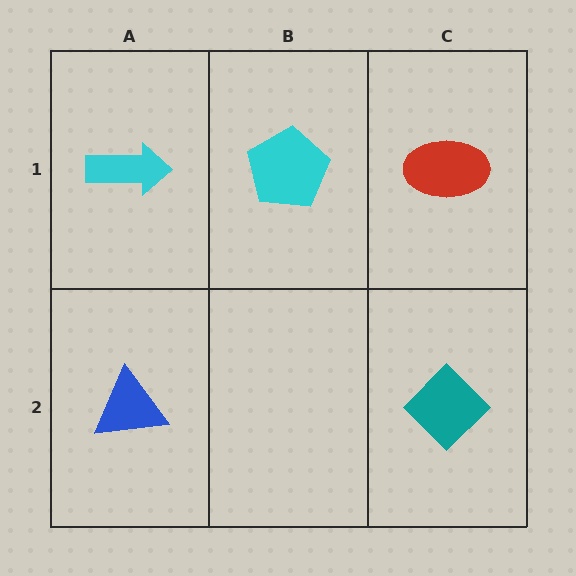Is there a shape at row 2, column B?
No, that cell is empty.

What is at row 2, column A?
A blue triangle.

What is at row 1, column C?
A red ellipse.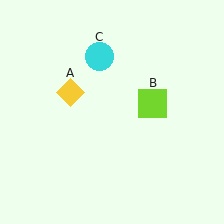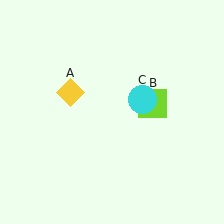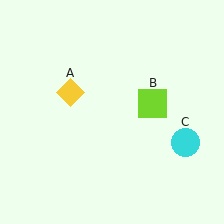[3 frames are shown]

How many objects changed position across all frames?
1 object changed position: cyan circle (object C).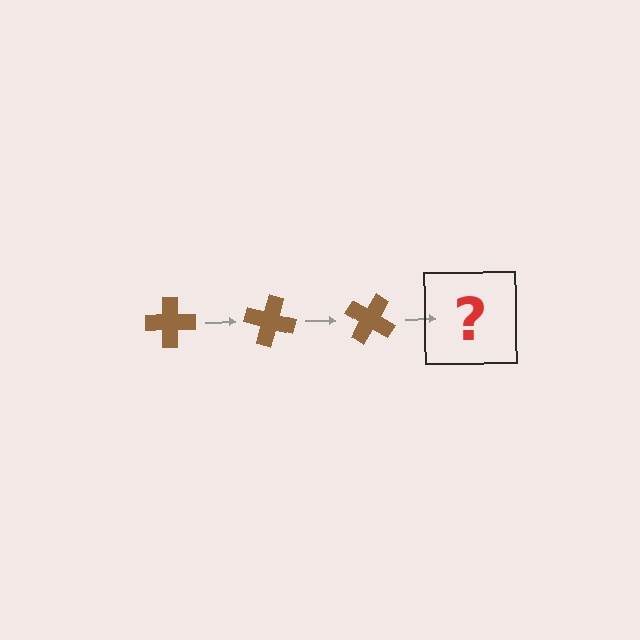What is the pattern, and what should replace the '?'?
The pattern is that the cross rotates 15 degrees each step. The '?' should be a brown cross rotated 45 degrees.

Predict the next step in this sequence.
The next step is a brown cross rotated 45 degrees.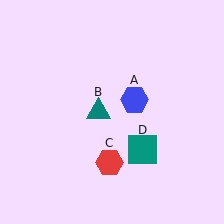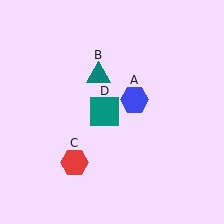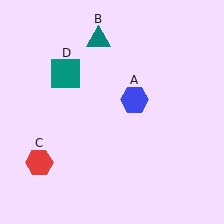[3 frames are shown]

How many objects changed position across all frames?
3 objects changed position: teal triangle (object B), red hexagon (object C), teal square (object D).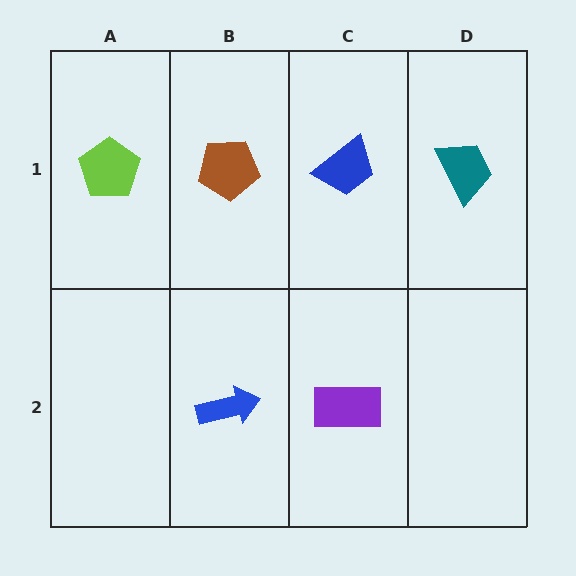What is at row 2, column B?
A blue arrow.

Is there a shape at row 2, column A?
No, that cell is empty.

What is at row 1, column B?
A brown pentagon.